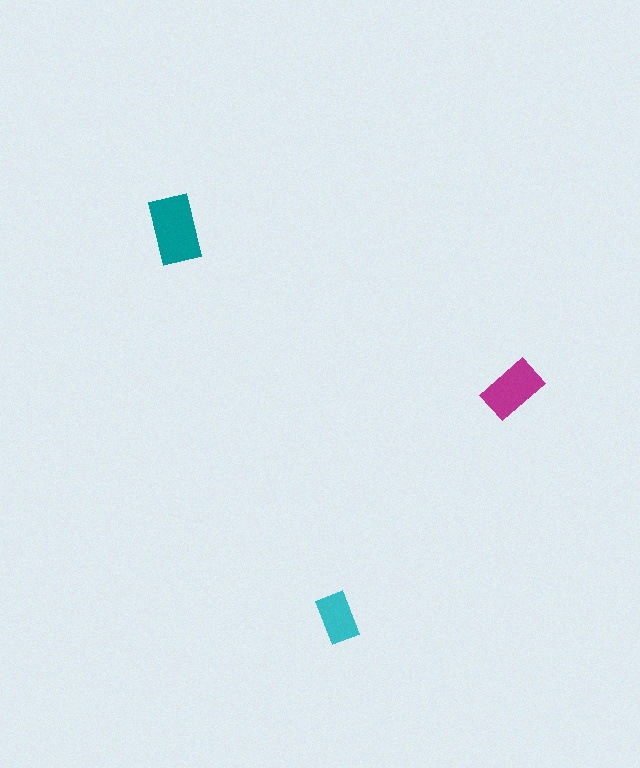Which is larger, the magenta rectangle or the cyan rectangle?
The magenta one.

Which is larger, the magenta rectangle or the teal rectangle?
The teal one.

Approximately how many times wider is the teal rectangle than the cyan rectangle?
About 1.5 times wider.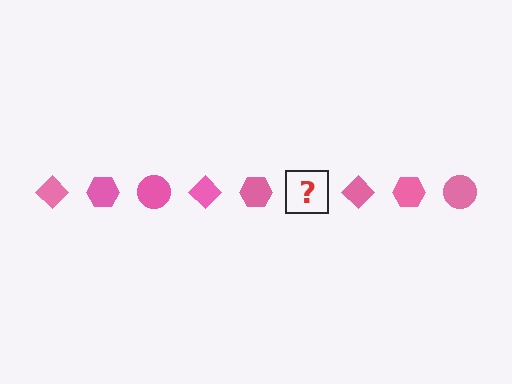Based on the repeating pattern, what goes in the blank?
The blank should be a pink circle.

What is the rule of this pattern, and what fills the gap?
The rule is that the pattern cycles through diamond, hexagon, circle shapes in pink. The gap should be filled with a pink circle.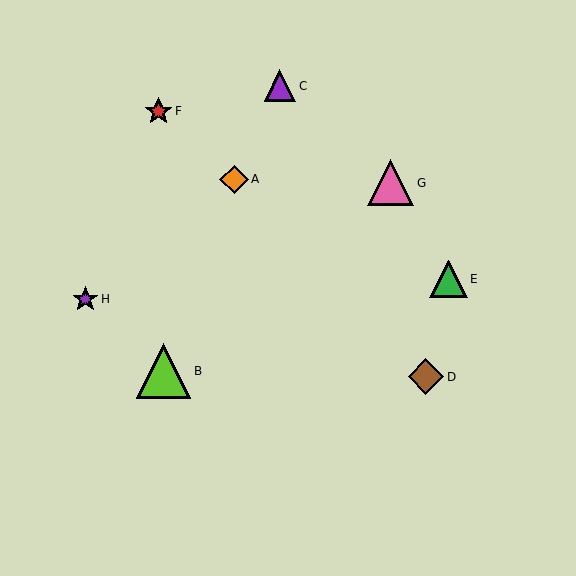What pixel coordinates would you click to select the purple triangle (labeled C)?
Click at (280, 86) to select the purple triangle C.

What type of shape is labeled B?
Shape B is a lime triangle.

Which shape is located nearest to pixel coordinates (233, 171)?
The orange diamond (labeled A) at (234, 180) is nearest to that location.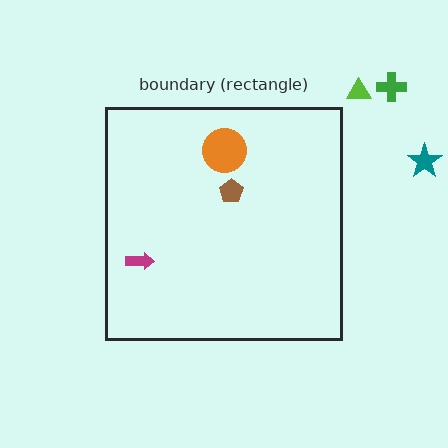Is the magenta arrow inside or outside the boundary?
Inside.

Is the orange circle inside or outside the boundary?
Inside.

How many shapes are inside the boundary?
3 inside, 3 outside.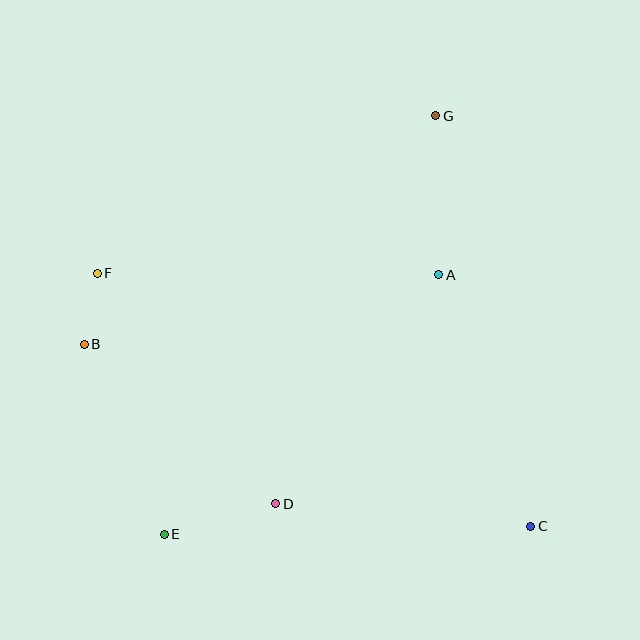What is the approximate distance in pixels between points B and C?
The distance between B and C is approximately 482 pixels.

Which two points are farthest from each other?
Points C and F are farthest from each other.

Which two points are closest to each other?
Points B and F are closest to each other.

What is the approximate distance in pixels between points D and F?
The distance between D and F is approximately 292 pixels.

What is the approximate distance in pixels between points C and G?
The distance between C and G is approximately 421 pixels.